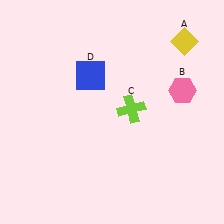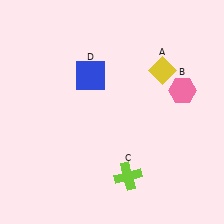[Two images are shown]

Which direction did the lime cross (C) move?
The lime cross (C) moved down.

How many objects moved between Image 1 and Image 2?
2 objects moved between the two images.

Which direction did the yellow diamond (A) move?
The yellow diamond (A) moved down.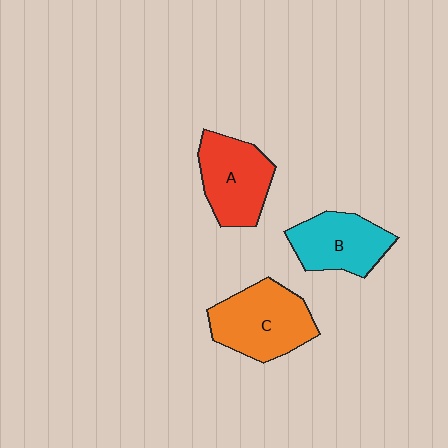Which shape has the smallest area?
Shape B (cyan).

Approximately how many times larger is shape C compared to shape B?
Approximately 1.3 times.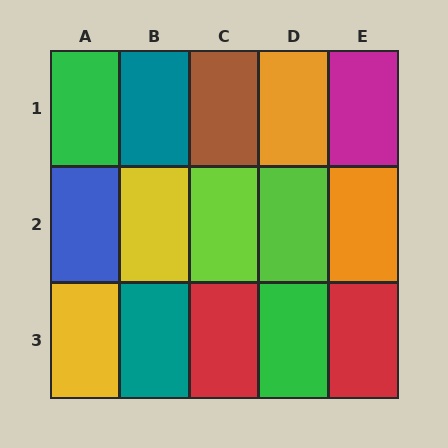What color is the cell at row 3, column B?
Teal.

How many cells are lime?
2 cells are lime.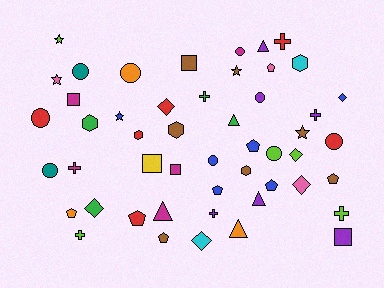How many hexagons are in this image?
There are 5 hexagons.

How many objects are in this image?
There are 50 objects.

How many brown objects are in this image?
There are 7 brown objects.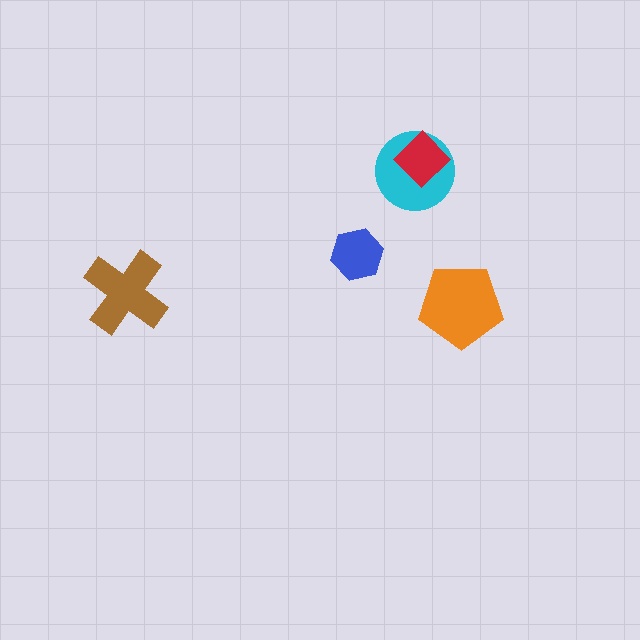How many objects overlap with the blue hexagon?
0 objects overlap with the blue hexagon.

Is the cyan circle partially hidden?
Yes, it is partially covered by another shape.